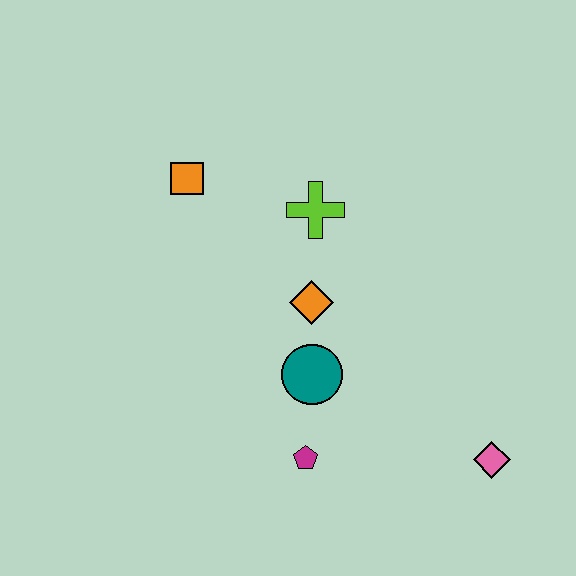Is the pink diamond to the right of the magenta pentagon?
Yes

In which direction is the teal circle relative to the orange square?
The teal circle is below the orange square.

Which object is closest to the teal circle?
The orange diamond is closest to the teal circle.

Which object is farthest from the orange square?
The pink diamond is farthest from the orange square.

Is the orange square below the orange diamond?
No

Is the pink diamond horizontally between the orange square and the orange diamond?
No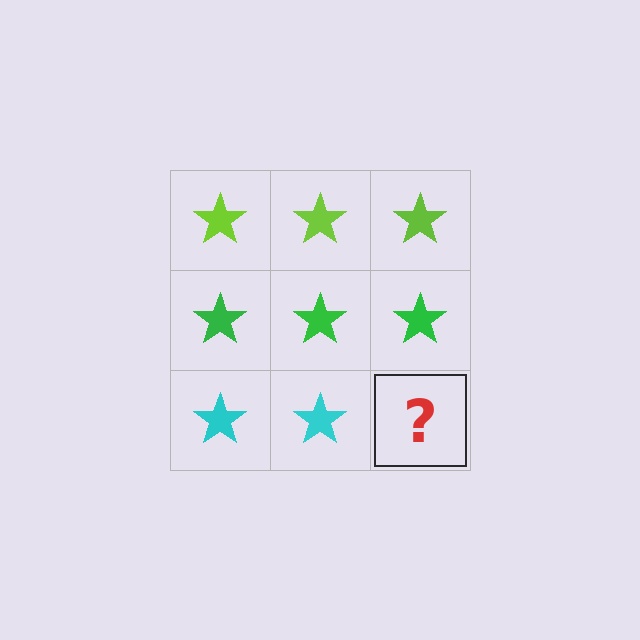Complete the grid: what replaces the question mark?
The question mark should be replaced with a cyan star.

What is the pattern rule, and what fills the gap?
The rule is that each row has a consistent color. The gap should be filled with a cyan star.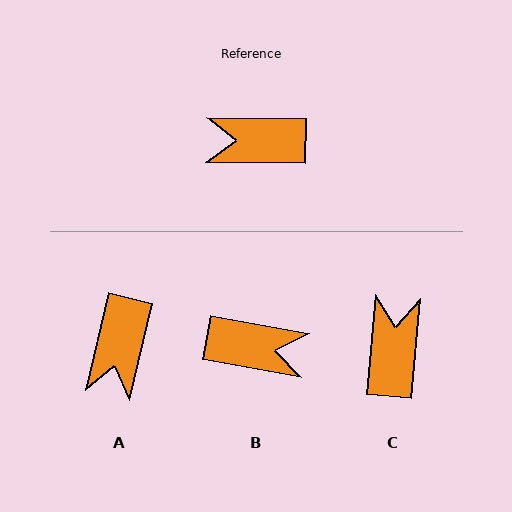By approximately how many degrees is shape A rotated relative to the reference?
Approximately 78 degrees counter-clockwise.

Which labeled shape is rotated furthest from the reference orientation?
B, about 170 degrees away.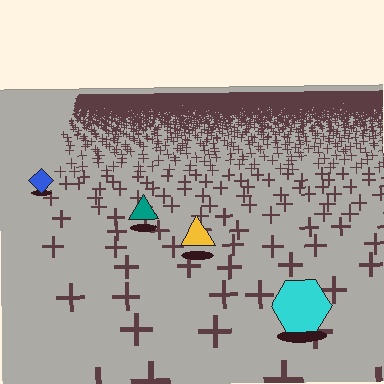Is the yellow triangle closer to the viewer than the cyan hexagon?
No. The cyan hexagon is closer — you can tell from the texture gradient: the ground texture is coarser near it.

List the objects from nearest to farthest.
From nearest to farthest: the cyan hexagon, the yellow triangle, the teal triangle, the blue diamond.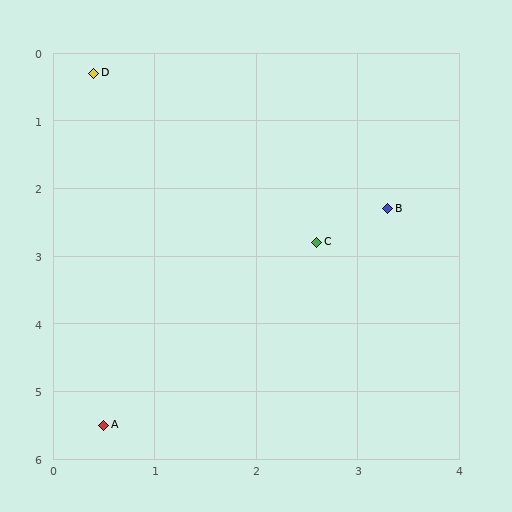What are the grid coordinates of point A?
Point A is at approximately (0.5, 5.5).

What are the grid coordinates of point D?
Point D is at approximately (0.4, 0.3).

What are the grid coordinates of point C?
Point C is at approximately (2.6, 2.8).